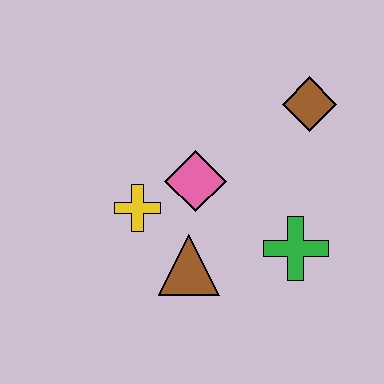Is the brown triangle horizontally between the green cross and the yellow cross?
Yes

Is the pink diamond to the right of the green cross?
No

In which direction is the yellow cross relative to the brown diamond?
The yellow cross is to the left of the brown diamond.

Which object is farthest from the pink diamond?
The brown diamond is farthest from the pink diamond.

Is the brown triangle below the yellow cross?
Yes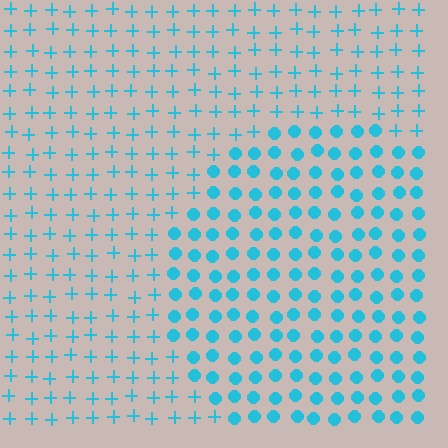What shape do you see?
I see a circle.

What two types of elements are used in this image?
The image uses circles inside the circle region and plus signs outside it.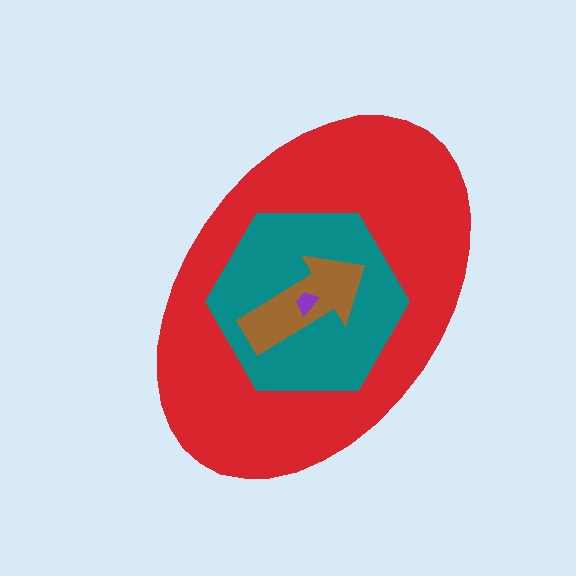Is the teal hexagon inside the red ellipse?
Yes.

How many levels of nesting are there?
4.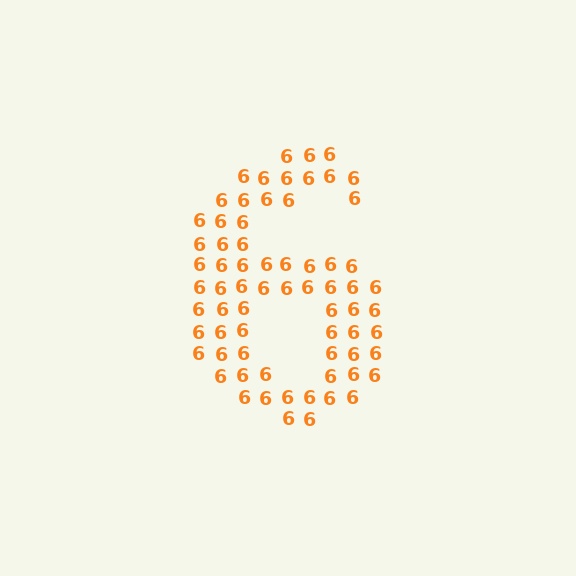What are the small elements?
The small elements are digit 6's.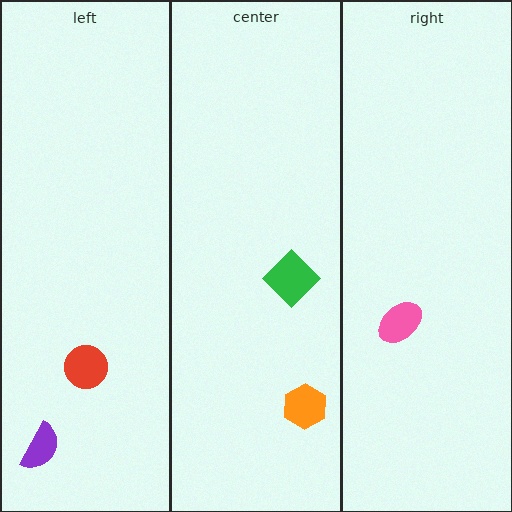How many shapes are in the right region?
1.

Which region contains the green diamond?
The center region.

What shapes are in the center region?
The green diamond, the orange hexagon.